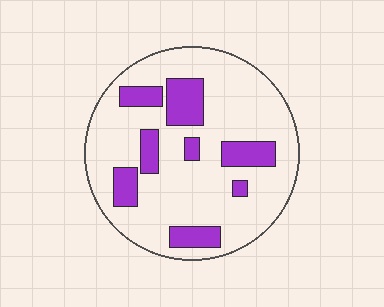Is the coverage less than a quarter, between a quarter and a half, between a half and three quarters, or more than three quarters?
Less than a quarter.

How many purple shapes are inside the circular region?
8.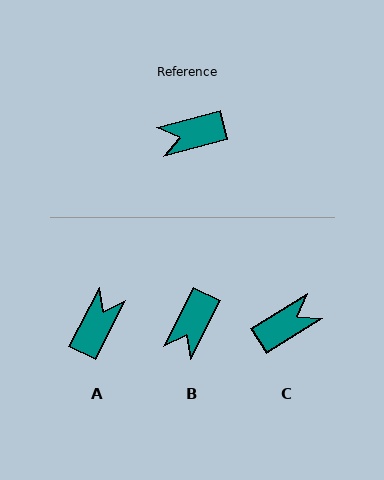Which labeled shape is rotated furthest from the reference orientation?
C, about 164 degrees away.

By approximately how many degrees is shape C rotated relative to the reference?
Approximately 164 degrees clockwise.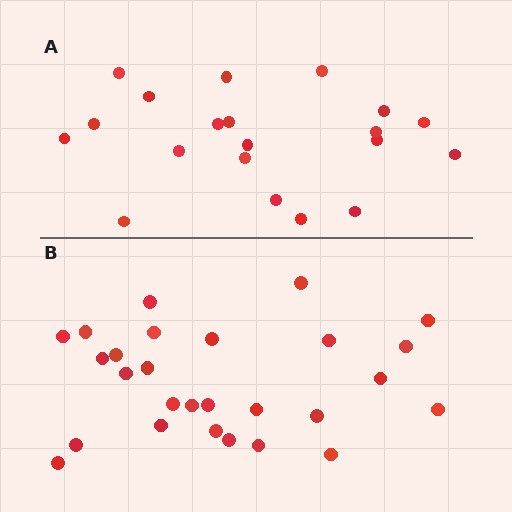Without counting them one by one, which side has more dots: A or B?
Region B (the bottom region) has more dots.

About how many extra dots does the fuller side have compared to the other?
Region B has roughly 8 or so more dots than region A.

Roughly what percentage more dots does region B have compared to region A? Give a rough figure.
About 35% more.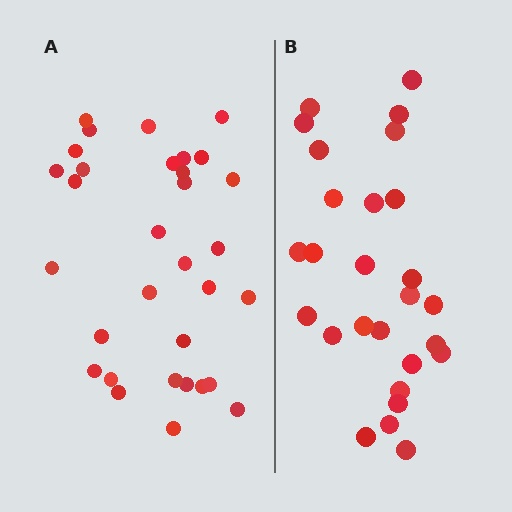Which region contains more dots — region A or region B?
Region A (the left region) has more dots.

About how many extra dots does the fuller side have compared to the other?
Region A has about 5 more dots than region B.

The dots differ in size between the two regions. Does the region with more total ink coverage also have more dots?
No. Region B has more total ink coverage because its dots are larger, but region A actually contains more individual dots. Total area can be misleading — the number of items is what matters here.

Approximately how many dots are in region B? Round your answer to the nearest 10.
About 30 dots. (The exact count is 27, which rounds to 30.)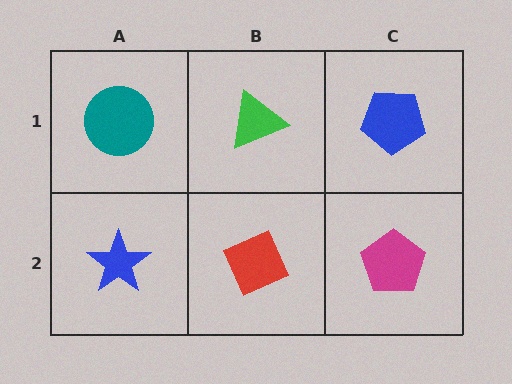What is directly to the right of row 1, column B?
A blue pentagon.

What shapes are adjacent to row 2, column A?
A teal circle (row 1, column A), a red diamond (row 2, column B).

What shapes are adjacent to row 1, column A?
A blue star (row 2, column A), a green triangle (row 1, column B).